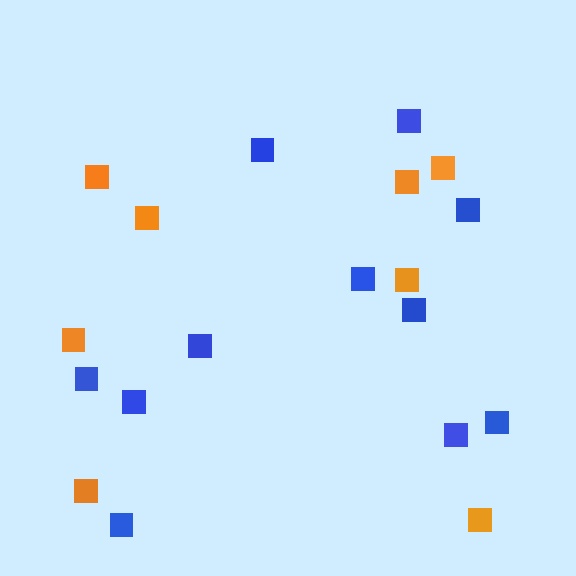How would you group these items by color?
There are 2 groups: one group of blue squares (11) and one group of orange squares (8).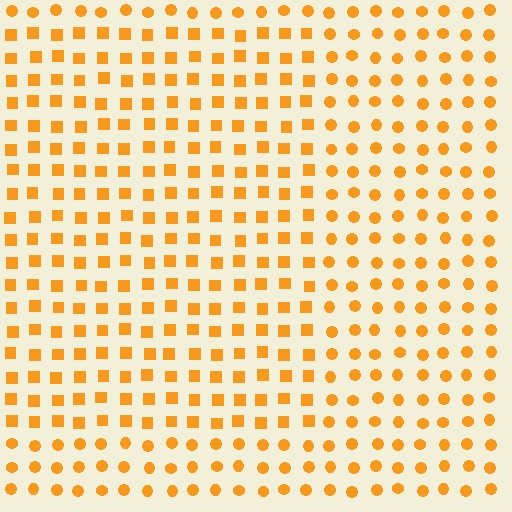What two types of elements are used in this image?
The image uses squares inside the rectangle region and circles outside it.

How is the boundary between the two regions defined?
The boundary is defined by a change in element shape: squares inside vs. circles outside. All elements share the same color and spacing.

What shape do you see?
I see a rectangle.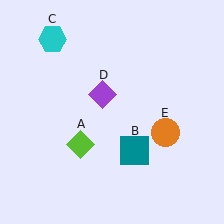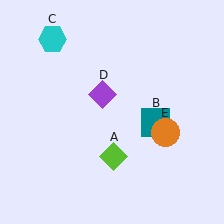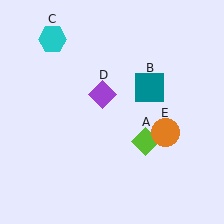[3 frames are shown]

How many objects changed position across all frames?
2 objects changed position: lime diamond (object A), teal square (object B).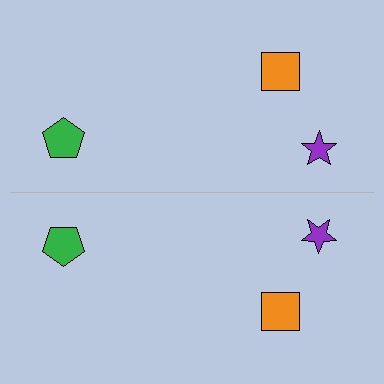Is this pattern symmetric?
Yes, this pattern has bilateral (reflection) symmetry.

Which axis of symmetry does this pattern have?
The pattern has a horizontal axis of symmetry running through the center of the image.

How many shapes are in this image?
There are 6 shapes in this image.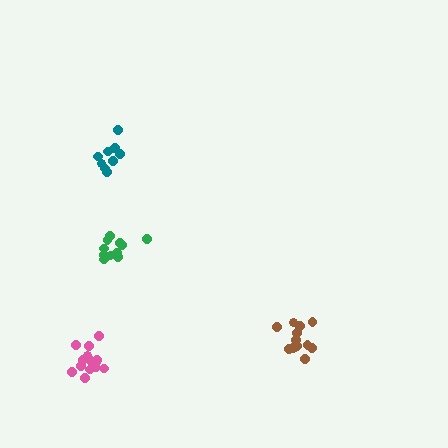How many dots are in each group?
Group 1: 14 dots, Group 2: 9 dots, Group 3: 13 dots, Group 4: 11 dots (47 total).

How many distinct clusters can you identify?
There are 4 distinct clusters.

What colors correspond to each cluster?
The clusters are colored: pink, teal, brown, green.